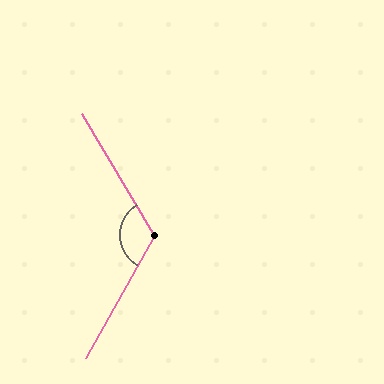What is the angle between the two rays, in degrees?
Approximately 120 degrees.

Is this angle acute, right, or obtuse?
It is obtuse.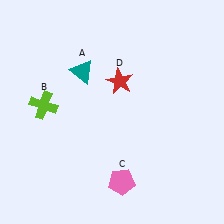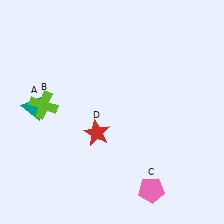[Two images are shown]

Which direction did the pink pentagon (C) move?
The pink pentagon (C) moved right.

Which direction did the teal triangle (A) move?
The teal triangle (A) moved left.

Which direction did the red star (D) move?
The red star (D) moved down.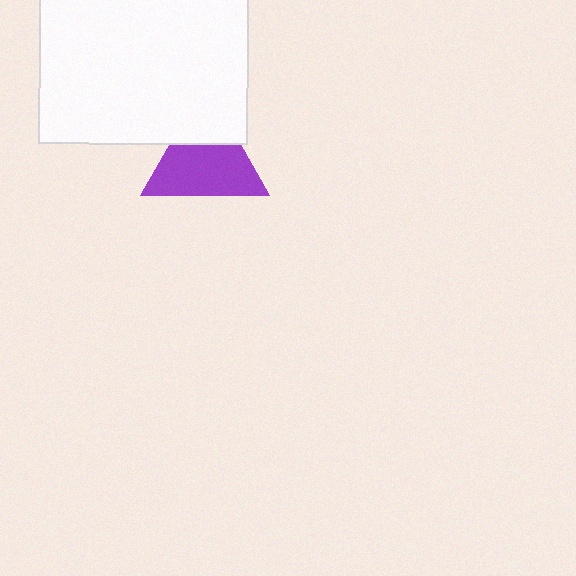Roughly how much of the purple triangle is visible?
Most of it is visible (roughly 69%).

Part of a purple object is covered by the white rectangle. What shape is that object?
It is a triangle.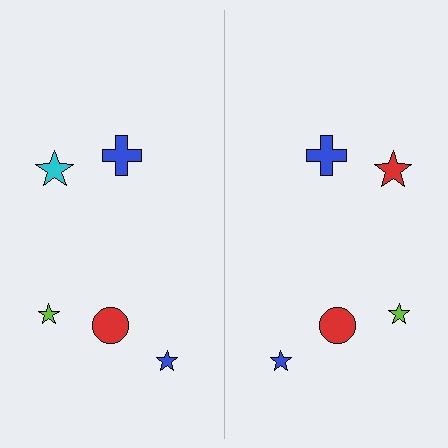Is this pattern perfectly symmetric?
No, the pattern is not perfectly symmetric. The red star on the right side breaks the symmetry — its mirror counterpart is cyan.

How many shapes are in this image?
There are 10 shapes in this image.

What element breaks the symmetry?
The red star on the right side breaks the symmetry — its mirror counterpart is cyan.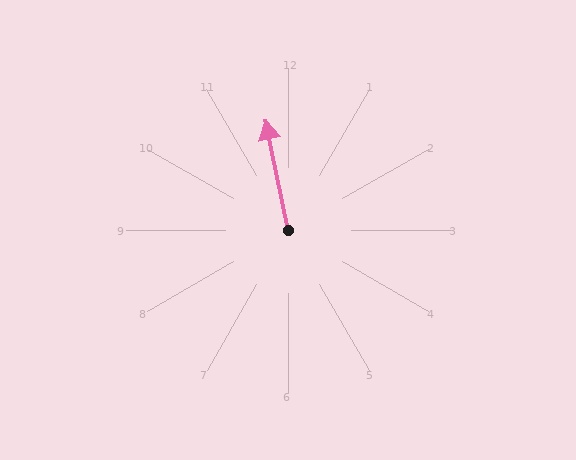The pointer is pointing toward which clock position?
Roughly 12 o'clock.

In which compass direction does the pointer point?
North.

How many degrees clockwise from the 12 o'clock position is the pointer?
Approximately 348 degrees.